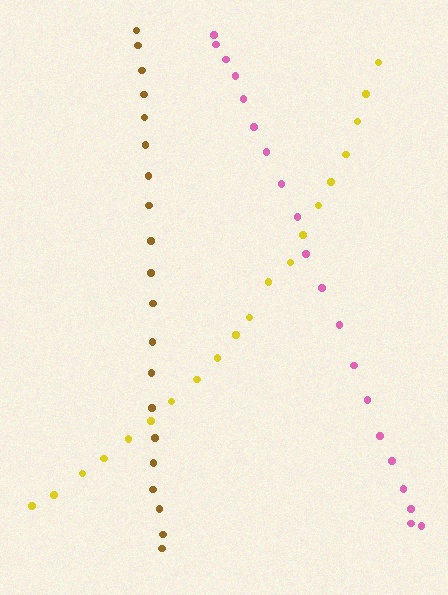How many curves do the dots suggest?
There are 3 distinct paths.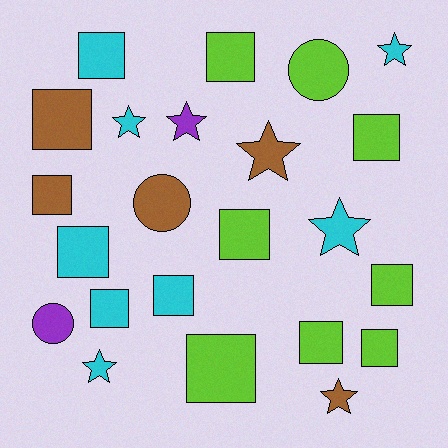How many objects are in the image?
There are 23 objects.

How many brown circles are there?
There is 1 brown circle.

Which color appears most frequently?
Cyan, with 8 objects.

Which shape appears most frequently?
Square, with 13 objects.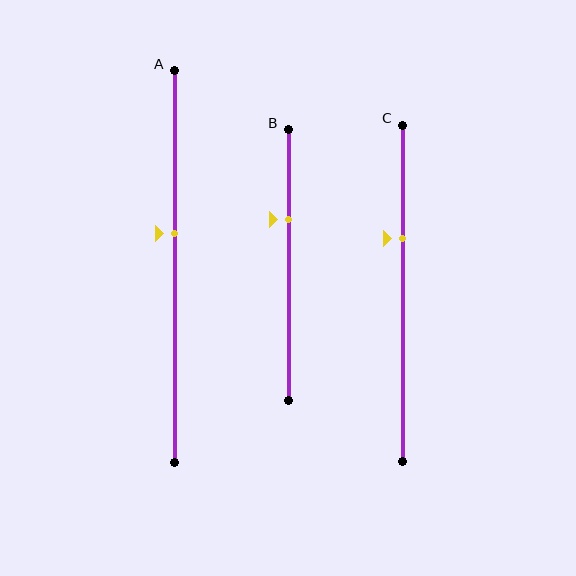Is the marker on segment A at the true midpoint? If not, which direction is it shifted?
No, the marker on segment A is shifted upward by about 8% of the segment length.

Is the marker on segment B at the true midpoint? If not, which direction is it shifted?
No, the marker on segment B is shifted upward by about 17% of the segment length.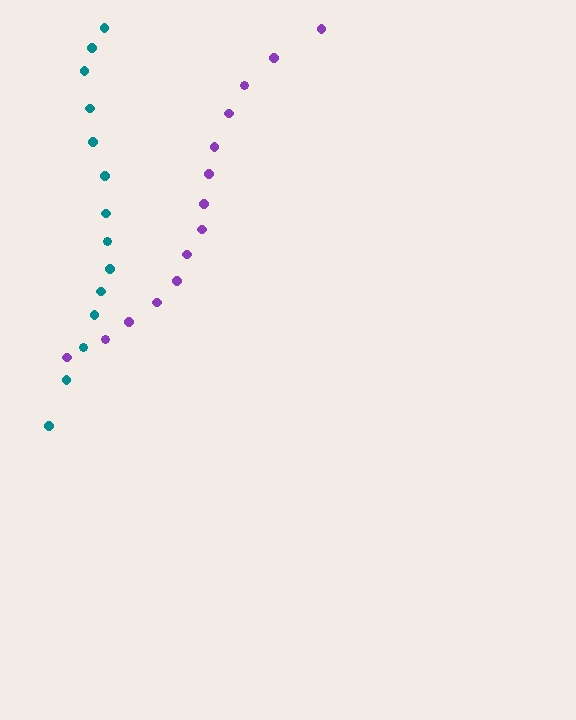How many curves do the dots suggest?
There are 2 distinct paths.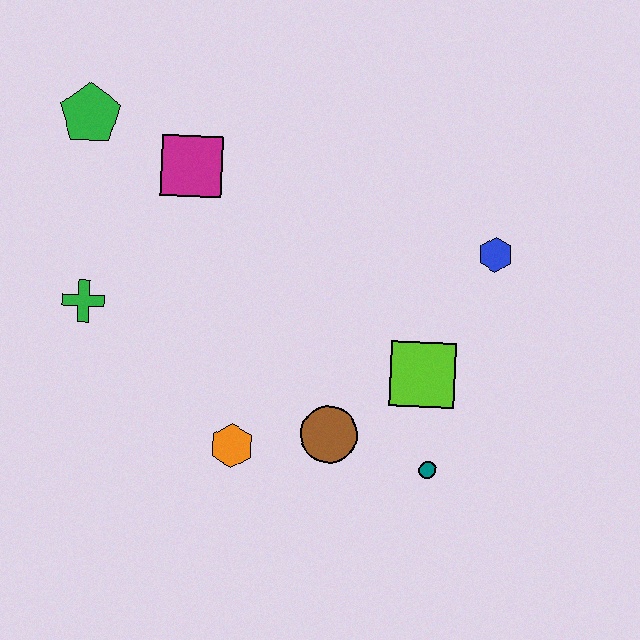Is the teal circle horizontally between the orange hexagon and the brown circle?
No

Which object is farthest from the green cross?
The blue hexagon is farthest from the green cross.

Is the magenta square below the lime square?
No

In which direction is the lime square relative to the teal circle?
The lime square is above the teal circle.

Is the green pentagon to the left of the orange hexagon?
Yes